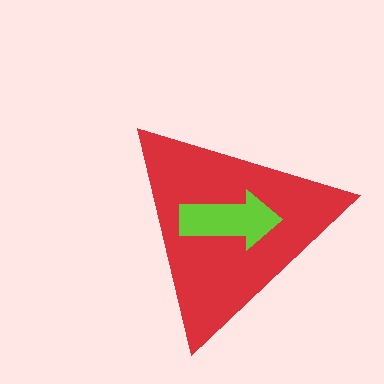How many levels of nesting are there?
2.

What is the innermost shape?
The lime arrow.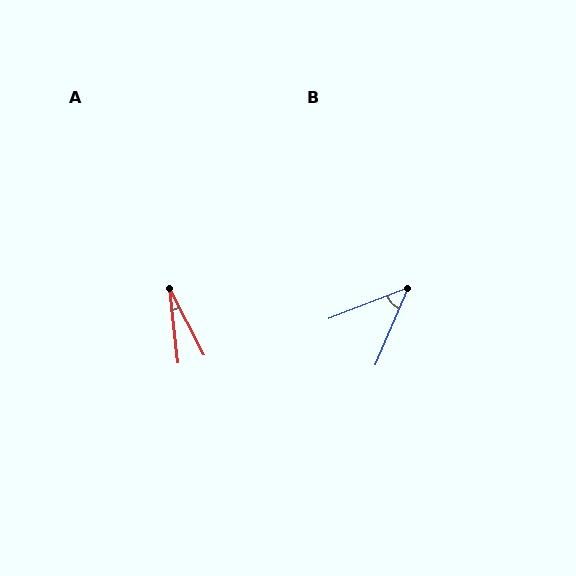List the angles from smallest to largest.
A (21°), B (46°).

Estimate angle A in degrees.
Approximately 21 degrees.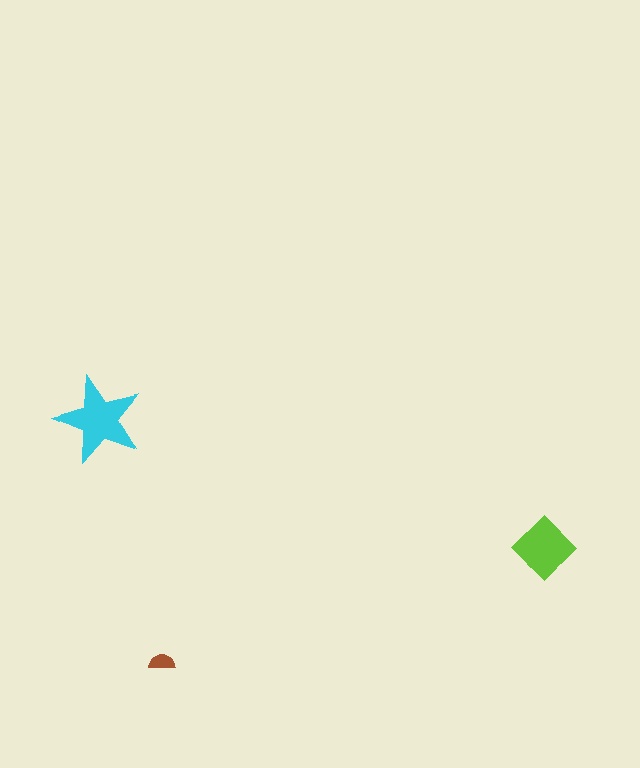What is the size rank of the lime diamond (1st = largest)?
2nd.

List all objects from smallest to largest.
The brown semicircle, the lime diamond, the cyan star.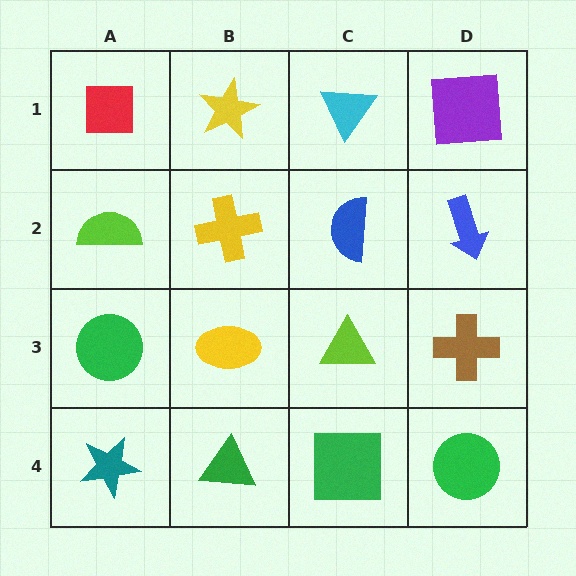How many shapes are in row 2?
4 shapes.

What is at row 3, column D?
A brown cross.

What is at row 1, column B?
A yellow star.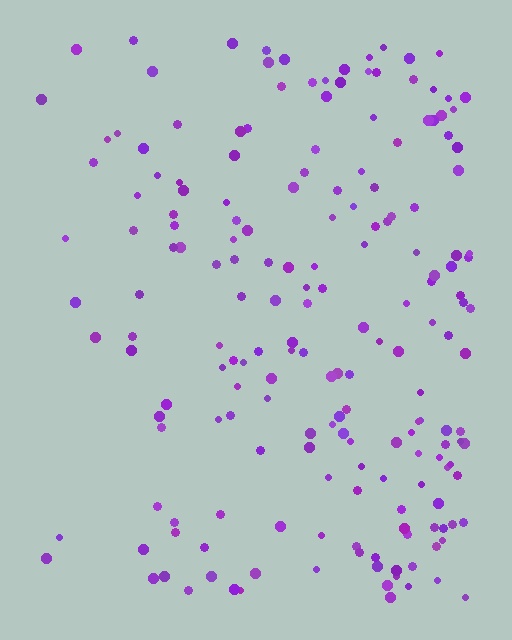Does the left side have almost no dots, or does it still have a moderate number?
Still a moderate number, just noticeably fewer than the right.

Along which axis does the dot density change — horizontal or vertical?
Horizontal.